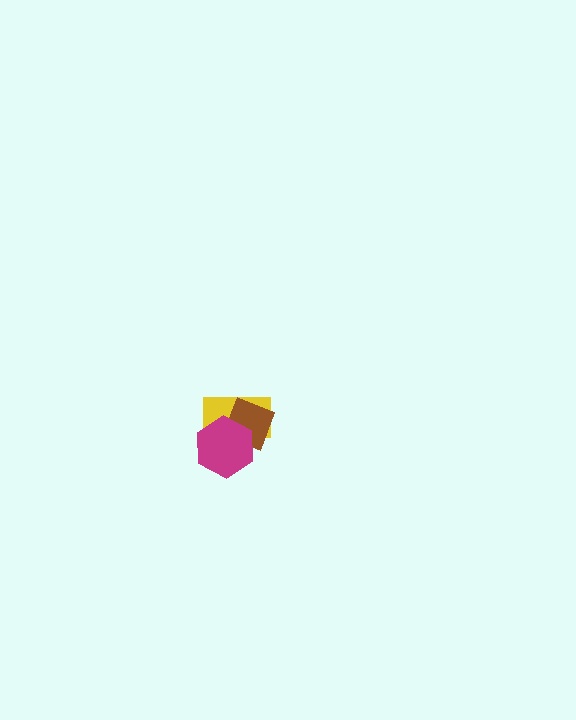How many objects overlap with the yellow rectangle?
2 objects overlap with the yellow rectangle.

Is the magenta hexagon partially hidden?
No, no other shape covers it.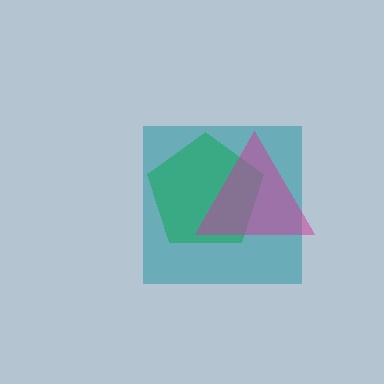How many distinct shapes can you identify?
There are 3 distinct shapes: a green pentagon, a teal square, a magenta triangle.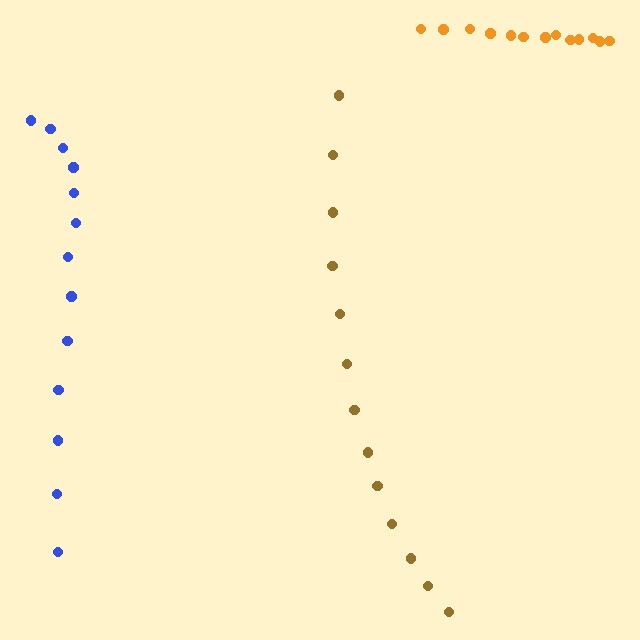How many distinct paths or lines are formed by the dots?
There are 3 distinct paths.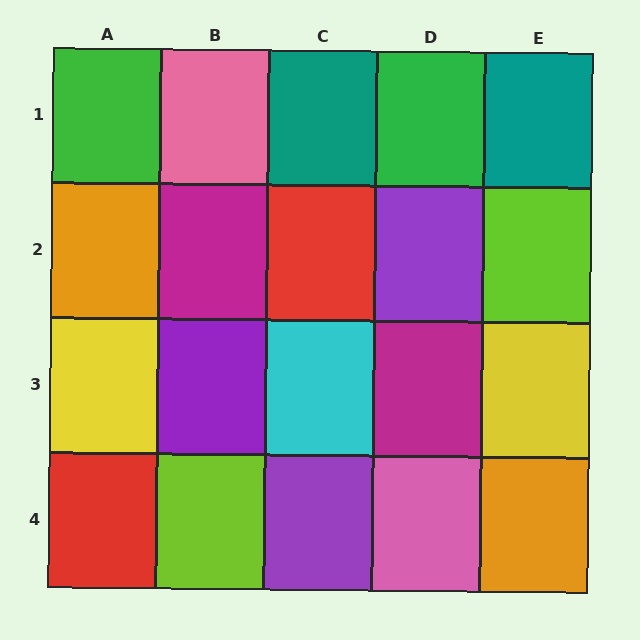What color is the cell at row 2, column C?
Red.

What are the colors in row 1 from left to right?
Green, pink, teal, green, teal.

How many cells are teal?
2 cells are teal.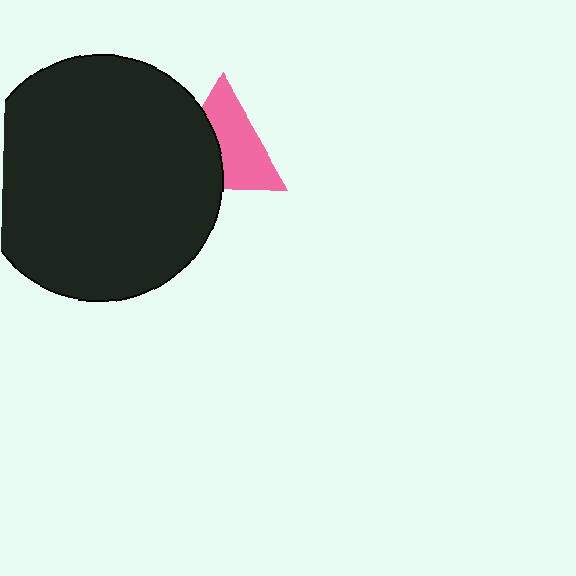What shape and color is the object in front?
The object in front is a black circle.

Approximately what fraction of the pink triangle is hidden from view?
Roughly 42% of the pink triangle is hidden behind the black circle.